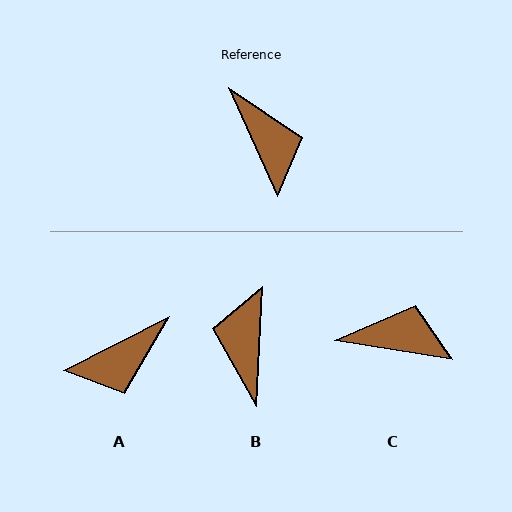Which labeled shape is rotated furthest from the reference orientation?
B, about 153 degrees away.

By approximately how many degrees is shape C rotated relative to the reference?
Approximately 57 degrees counter-clockwise.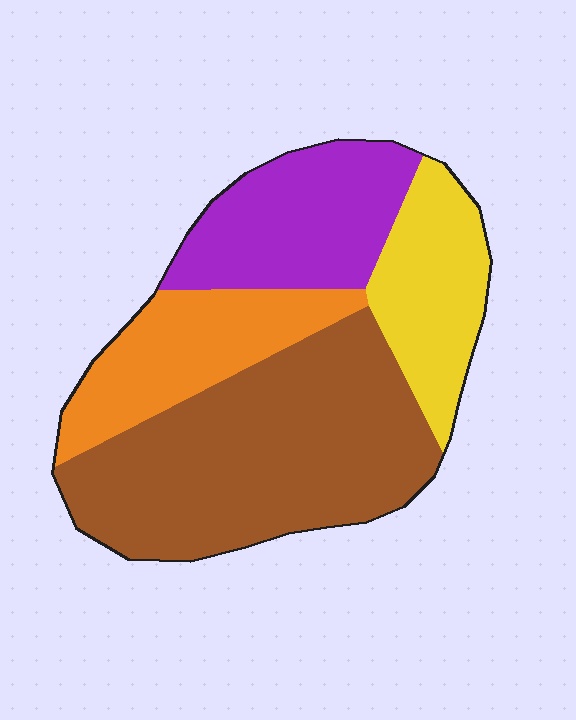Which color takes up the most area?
Brown, at roughly 45%.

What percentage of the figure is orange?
Orange covers around 20% of the figure.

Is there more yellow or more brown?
Brown.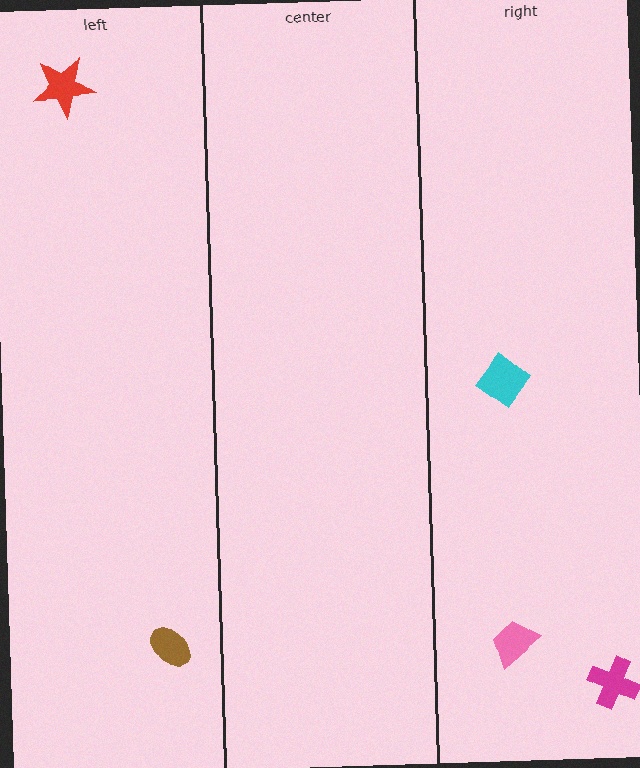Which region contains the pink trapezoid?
The right region.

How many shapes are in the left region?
2.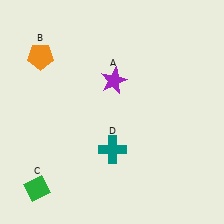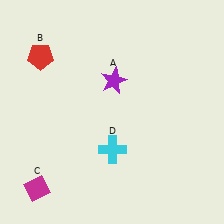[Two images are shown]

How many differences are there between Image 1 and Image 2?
There are 3 differences between the two images.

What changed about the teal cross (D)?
In Image 1, D is teal. In Image 2, it changed to cyan.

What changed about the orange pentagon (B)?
In Image 1, B is orange. In Image 2, it changed to red.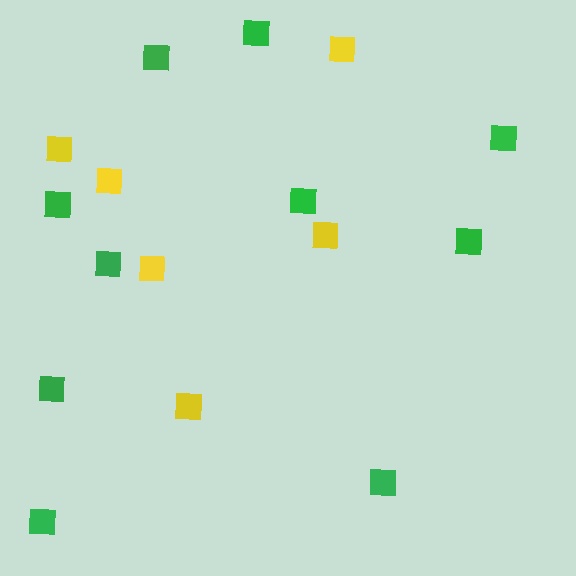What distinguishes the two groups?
There are 2 groups: one group of green squares (10) and one group of yellow squares (6).